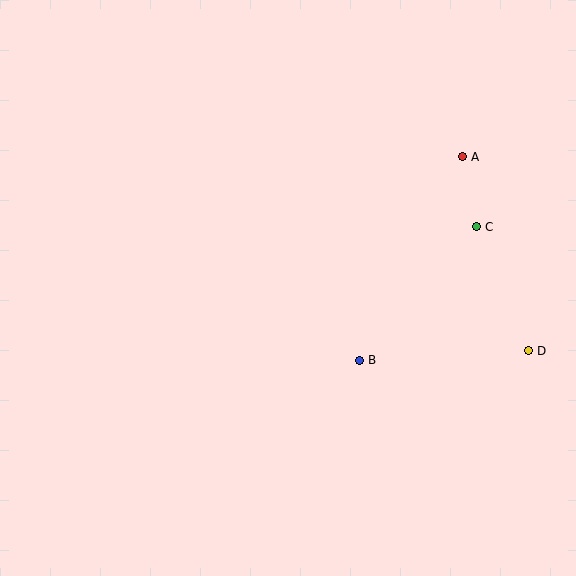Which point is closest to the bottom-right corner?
Point D is closest to the bottom-right corner.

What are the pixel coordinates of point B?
Point B is at (359, 360).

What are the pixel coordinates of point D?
Point D is at (528, 351).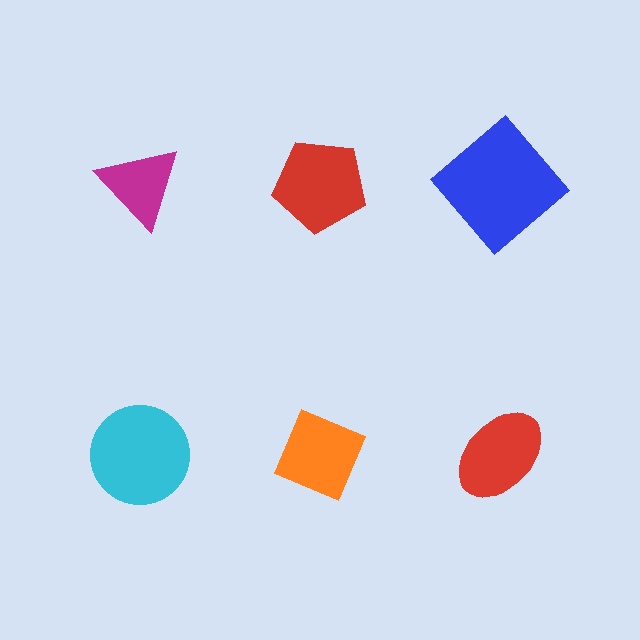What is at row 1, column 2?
A red pentagon.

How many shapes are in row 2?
3 shapes.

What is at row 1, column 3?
A blue diamond.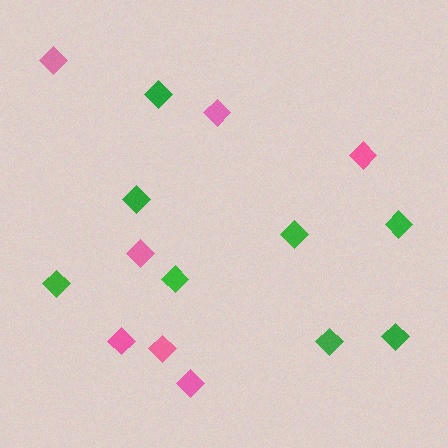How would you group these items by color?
There are 2 groups: one group of green diamonds (8) and one group of pink diamonds (7).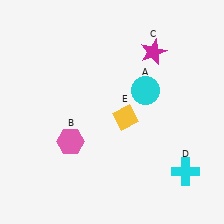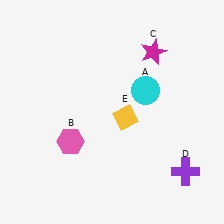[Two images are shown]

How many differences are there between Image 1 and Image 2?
There is 1 difference between the two images.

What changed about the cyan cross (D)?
In Image 1, D is cyan. In Image 2, it changed to purple.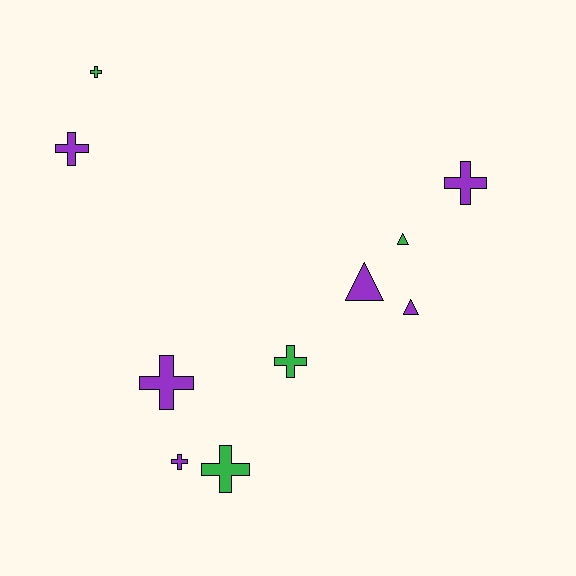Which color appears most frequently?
Purple, with 6 objects.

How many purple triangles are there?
There are 2 purple triangles.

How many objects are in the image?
There are 10 objects.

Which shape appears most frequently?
Cross, with 7 objects.